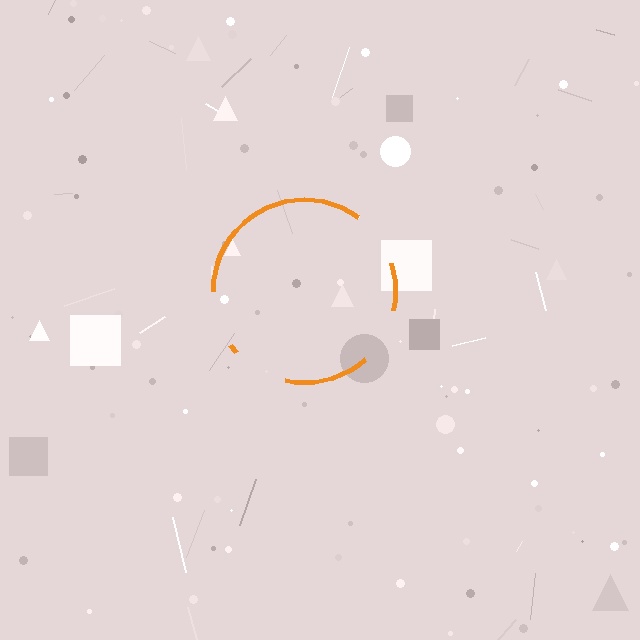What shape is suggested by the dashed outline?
The dashed outline suggests a circle.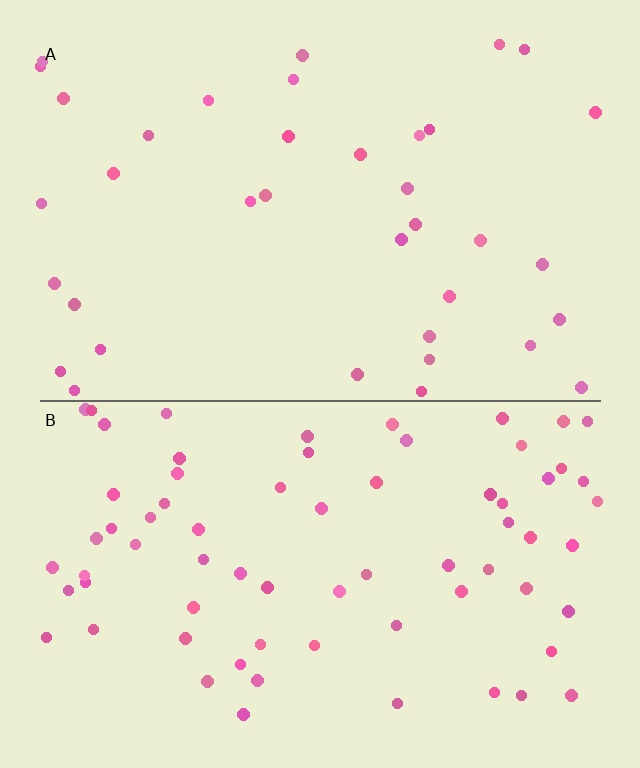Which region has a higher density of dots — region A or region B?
B (the bottom).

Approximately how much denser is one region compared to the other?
Approximately 1.9× — region B over region A.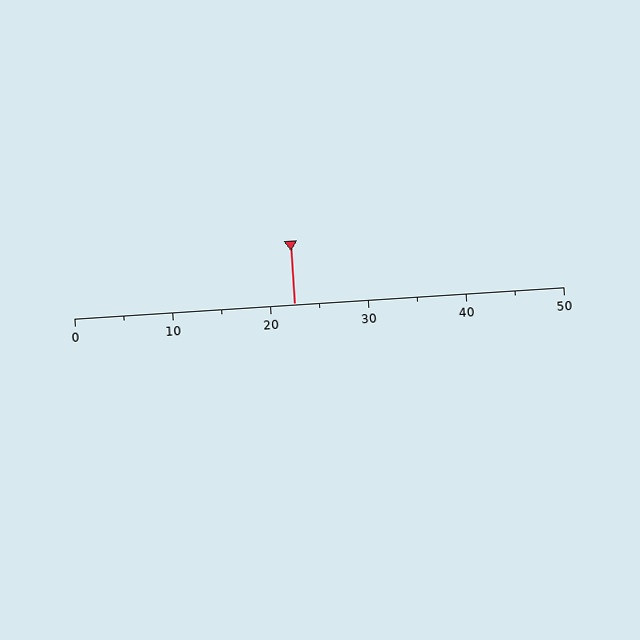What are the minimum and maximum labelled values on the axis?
The axis runs from 0 to 50.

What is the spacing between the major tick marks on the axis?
The major ticks are spaced 10 apart.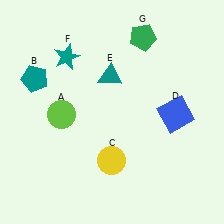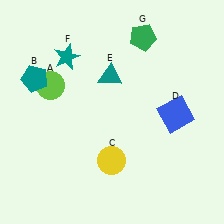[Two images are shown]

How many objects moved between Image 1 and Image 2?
1 object moved between the two images.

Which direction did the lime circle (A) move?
The lime circle (A) moved up.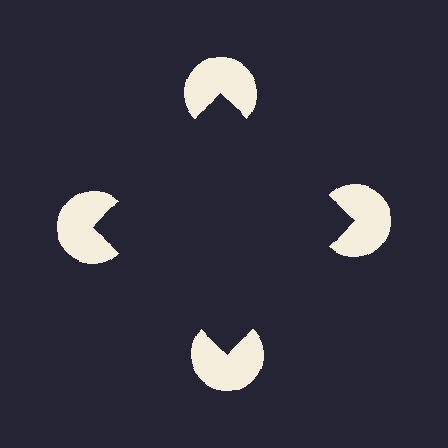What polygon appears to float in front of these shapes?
An illusory square — its edges are inferred from the aligned wedge cuts in the pac-man discs, not physically drawn.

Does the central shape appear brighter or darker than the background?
It typically appears slightly darker than the background, even though no actual brightness change is drawn.